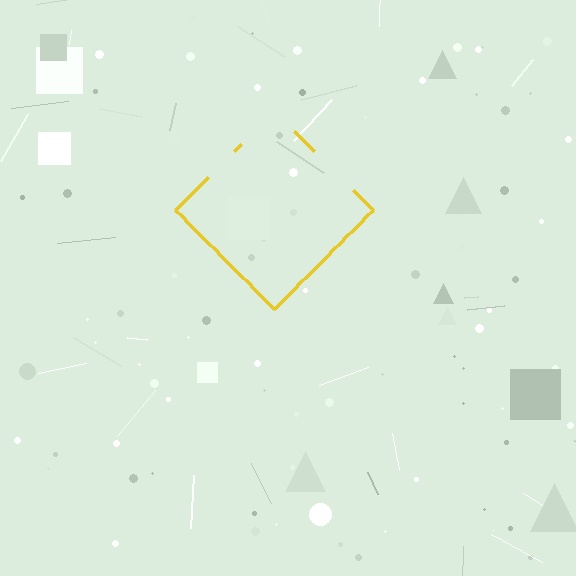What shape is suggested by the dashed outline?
The dashed outline suggests a diamond.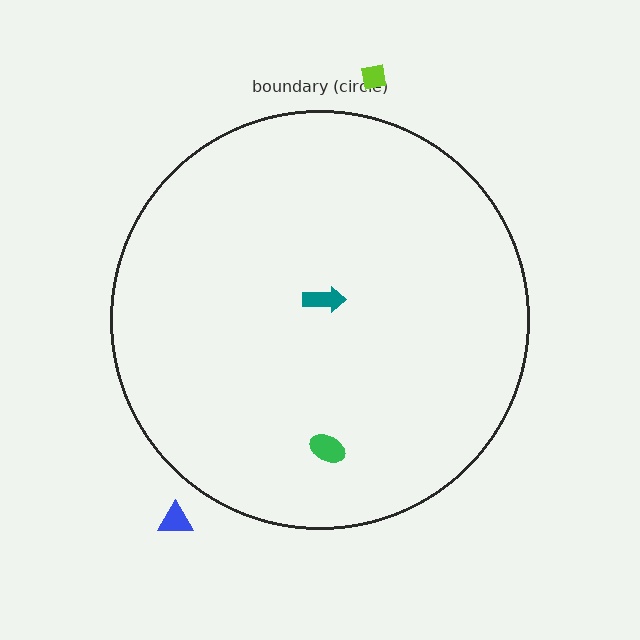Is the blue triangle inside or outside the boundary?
Outside.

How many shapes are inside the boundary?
2 inside, 2 outside.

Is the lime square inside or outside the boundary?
Outside.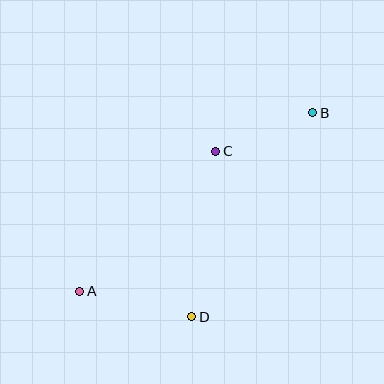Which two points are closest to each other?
Points B and C are closest to each other.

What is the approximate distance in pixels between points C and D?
The distance between C and D is approximately 167 pixels.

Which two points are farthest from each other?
Points A and B are farthest from each other.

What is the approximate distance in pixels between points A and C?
The distance between A and C is approximately 195 pixels.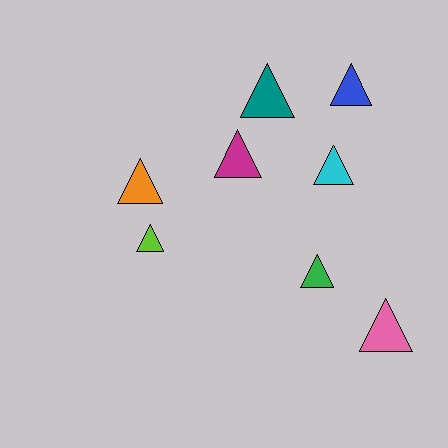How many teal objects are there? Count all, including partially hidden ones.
There is 1 teal object.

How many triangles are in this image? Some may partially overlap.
There are 8 triangles.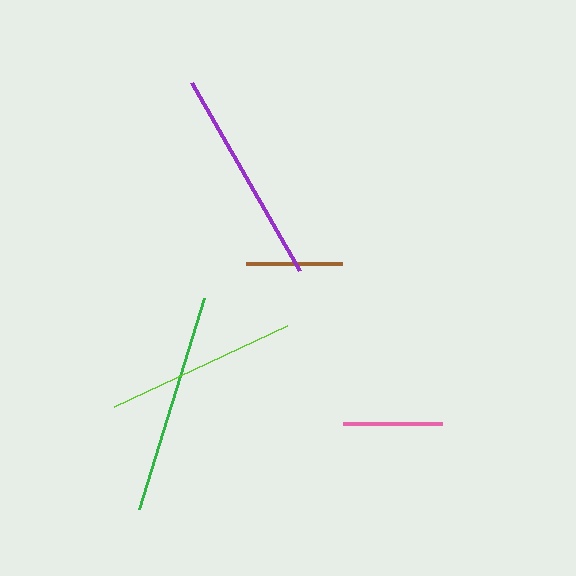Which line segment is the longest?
The green line is the longest at approximately 221 pixels.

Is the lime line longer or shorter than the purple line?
The purple line is longer than the lime line.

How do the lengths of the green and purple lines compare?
The green and purple lines are approximately the same length.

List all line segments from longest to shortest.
From longest to shortest: green, purple, lime, pink, brown.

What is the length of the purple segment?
The purple segment is approximately 217 pixels long.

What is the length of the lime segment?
The lime segment is approximately 192 pixels long.